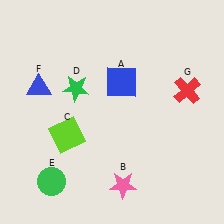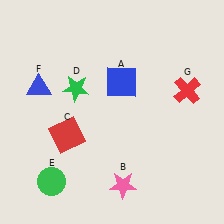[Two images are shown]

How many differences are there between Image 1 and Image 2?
There is 1 difference between the two images.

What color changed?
The square (C) changed from lime in Image 1 to red in Image 2.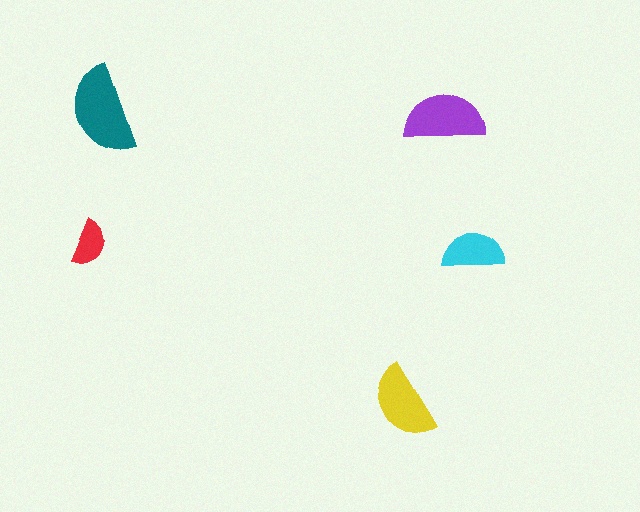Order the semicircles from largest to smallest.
the teal one, the purple one, the yellow one, the cyan one, the red one.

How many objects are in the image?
There are 5 objects in the image.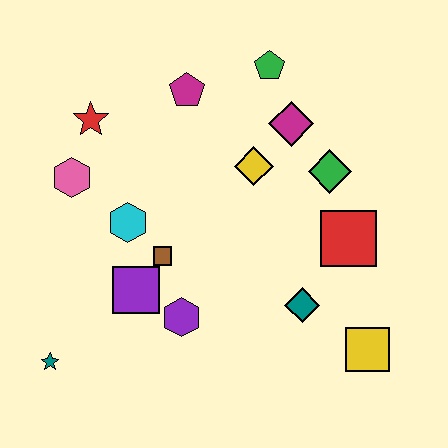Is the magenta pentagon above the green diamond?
Yes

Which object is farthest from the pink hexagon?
The yellow square is farthest from the pink hexagon.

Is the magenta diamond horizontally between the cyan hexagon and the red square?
Yes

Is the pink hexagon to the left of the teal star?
No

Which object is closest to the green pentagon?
The magenta diamond is closest to the green pentagon.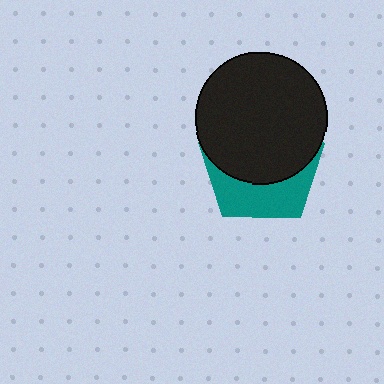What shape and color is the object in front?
The object in front is a black circle.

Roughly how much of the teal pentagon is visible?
A small part of it is visible (roughly 38%).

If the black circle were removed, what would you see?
You would see the complete teal pentagon.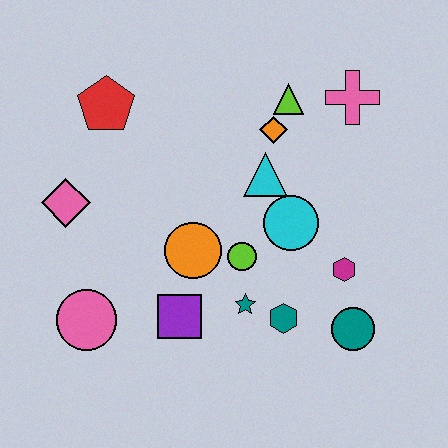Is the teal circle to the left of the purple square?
No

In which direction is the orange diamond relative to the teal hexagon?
The orange diamond is above the teal hexagon.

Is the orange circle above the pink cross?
No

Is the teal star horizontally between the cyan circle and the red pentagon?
Yes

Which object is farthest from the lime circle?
The red pentagon is farthest from the lime circle.